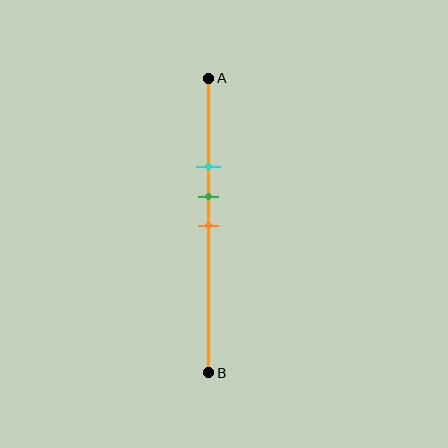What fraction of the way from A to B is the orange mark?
The orange mark is approximately 50% (0.5) of the way from A to B.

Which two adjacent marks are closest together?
The green and orange marks are the closest adjacent pair.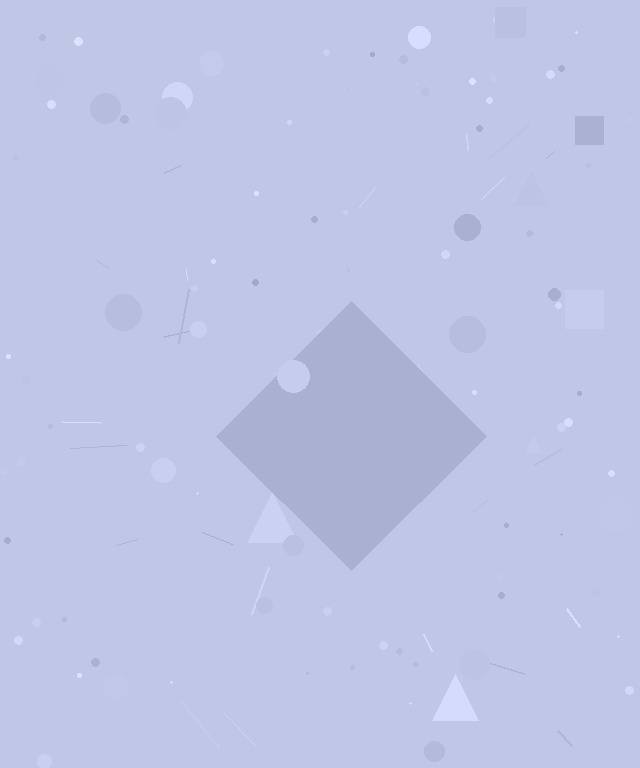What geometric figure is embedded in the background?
A diamond is embedded in the background.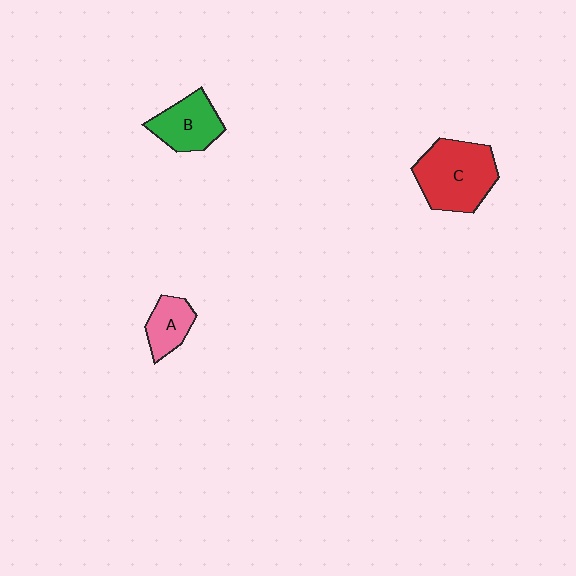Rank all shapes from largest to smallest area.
From largest to smallest: C (red), B (green), A (pink).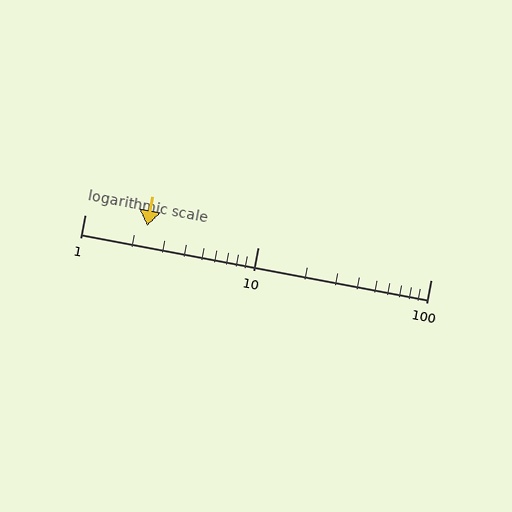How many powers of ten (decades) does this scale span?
The scale spans 2 decades, from 1 to 100.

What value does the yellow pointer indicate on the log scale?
The pointer indicates approximately 2.3.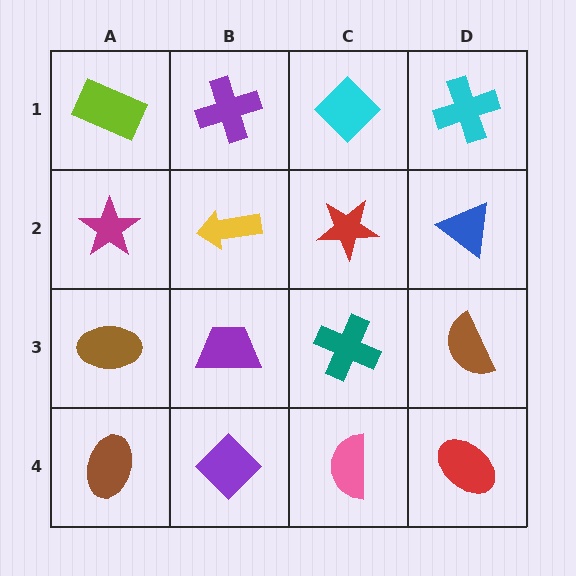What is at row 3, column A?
A brown ellipse.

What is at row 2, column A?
A magenta star.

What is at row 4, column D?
A red ellipse.